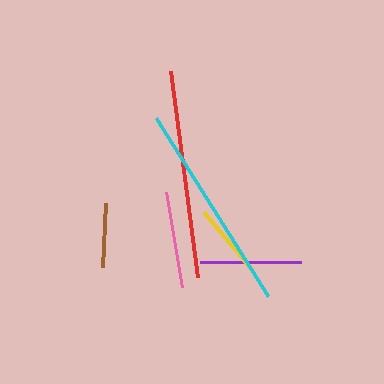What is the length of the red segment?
The red segment is approximately 207 pixels long.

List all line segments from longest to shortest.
From longest to shortest: cyan, red, purple, pink, yellow, brown.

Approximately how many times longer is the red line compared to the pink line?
The red line is approximately 2.1 times the length of the pink line.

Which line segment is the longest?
The cyan line is the longest at approximately 210 pixels.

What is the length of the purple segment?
The purple segment is approximately 101 pixels long.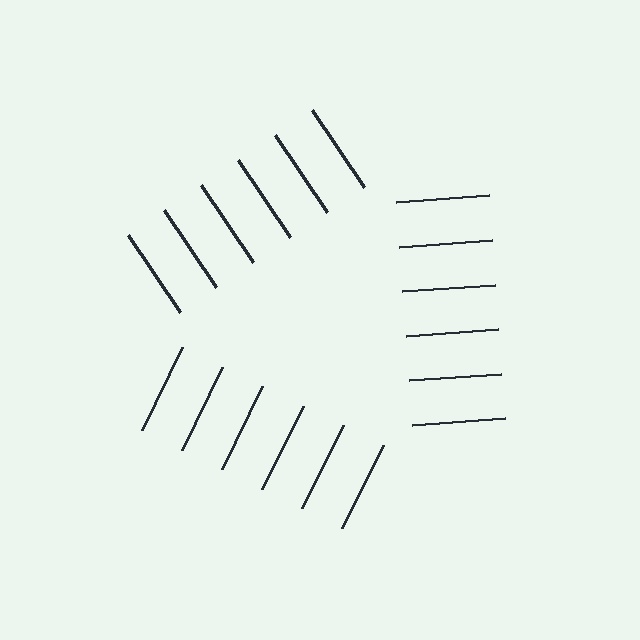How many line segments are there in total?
18 — 6 along each of the 3 edges.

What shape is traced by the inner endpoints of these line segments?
An illusory triangle — the line segments terminate on its edges but no continuous stroke is drawn.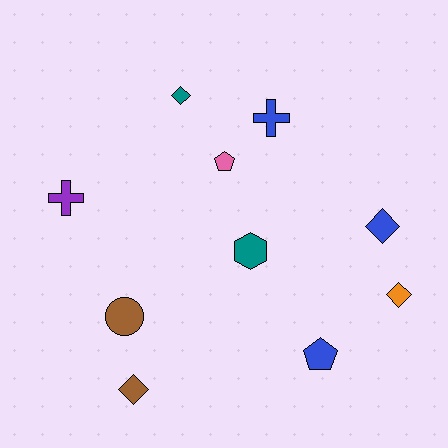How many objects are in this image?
There are 10 objects.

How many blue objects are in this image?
There are 3 blue objects.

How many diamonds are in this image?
There are 4 diamonds.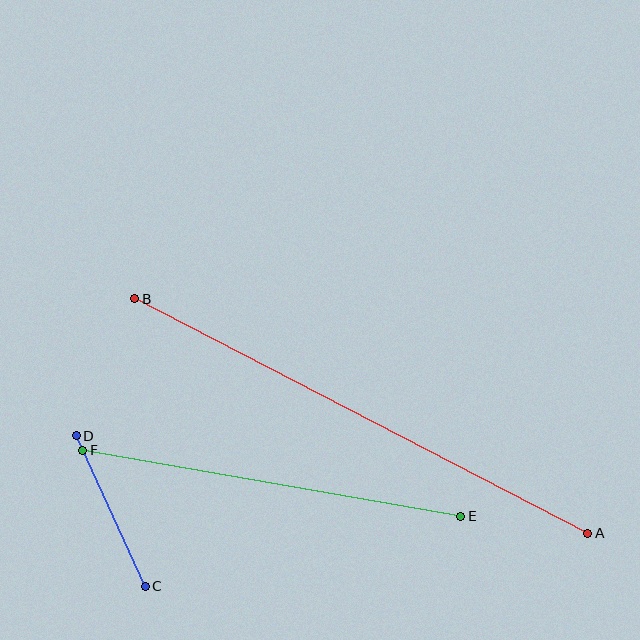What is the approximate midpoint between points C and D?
The midpoint is at approximately (111, 511) pixels.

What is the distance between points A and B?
The distance is approximately 510 pixels.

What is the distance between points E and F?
The distance is approximately 383 pixels.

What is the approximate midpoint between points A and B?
The midpoint is at approximately (361, 416) pixels.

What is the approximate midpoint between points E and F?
The midpoint is at approximately (272, 483) pixels.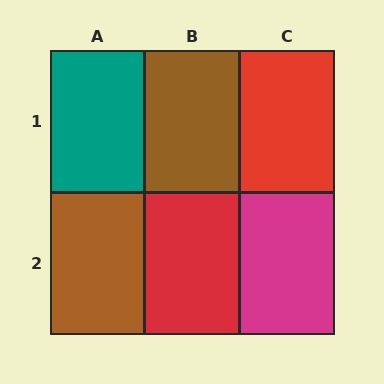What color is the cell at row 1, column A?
Teal.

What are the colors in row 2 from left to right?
Brown, red, magenta.